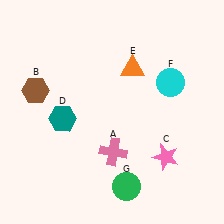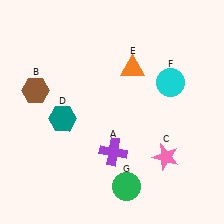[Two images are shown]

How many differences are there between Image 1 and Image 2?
There is 1 difference between the two images.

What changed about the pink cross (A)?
In Image 1, A is pink. In Image 2, it changed to purple.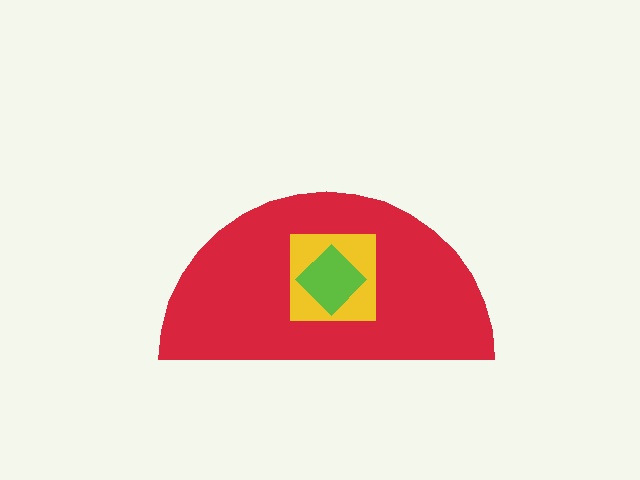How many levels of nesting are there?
3.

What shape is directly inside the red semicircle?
The yellow square.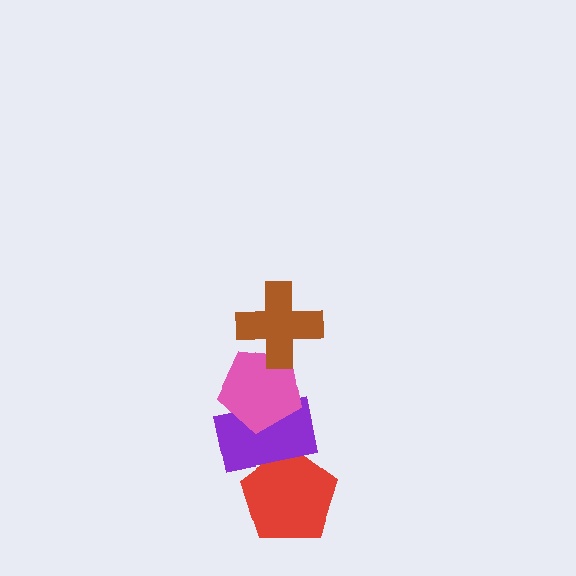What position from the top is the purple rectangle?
The purple rectangle is 3rd from the top.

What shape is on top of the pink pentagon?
The brown cross is on top of the pink pentagon.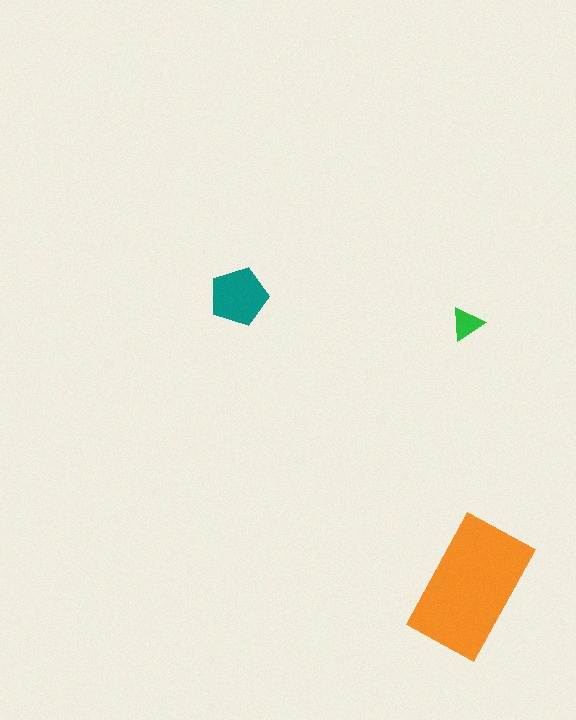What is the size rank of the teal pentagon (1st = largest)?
2nd.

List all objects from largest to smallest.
The orange rectangle, the teal pentagon, the green triangle.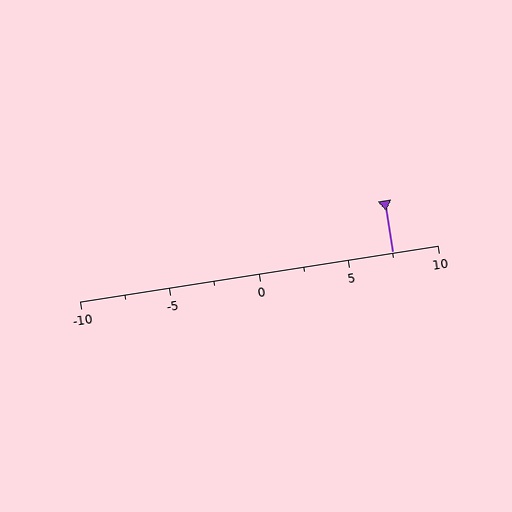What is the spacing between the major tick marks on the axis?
The major ticks are spaced 5 apart.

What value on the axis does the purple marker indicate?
The marker indicates approximately 7.5.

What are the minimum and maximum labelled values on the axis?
The axis runs from -10 to 10.